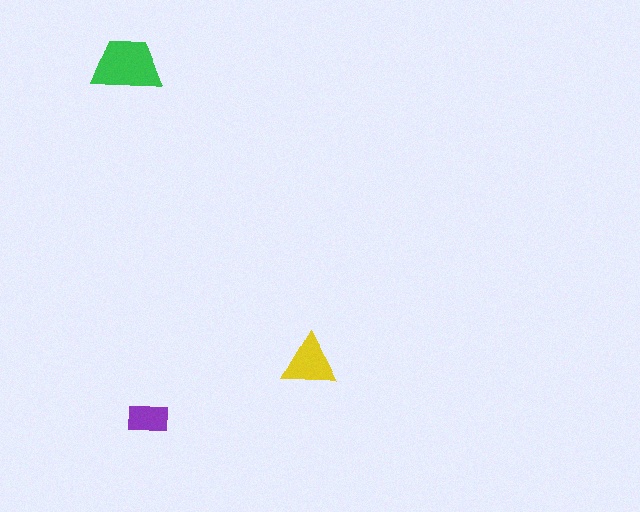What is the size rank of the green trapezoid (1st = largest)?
1st.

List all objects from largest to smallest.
The green trapezoid, the yellow triangle, the purple rectangle.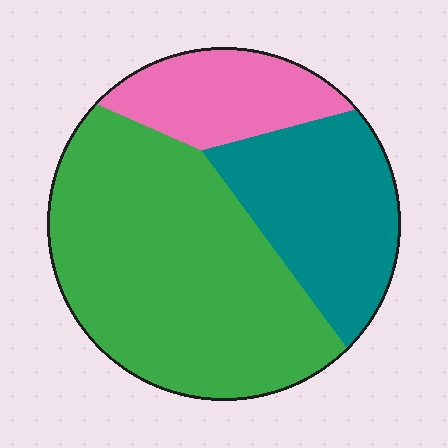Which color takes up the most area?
Green, at roughly 55%.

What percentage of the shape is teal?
Teal covers 27% of the shape.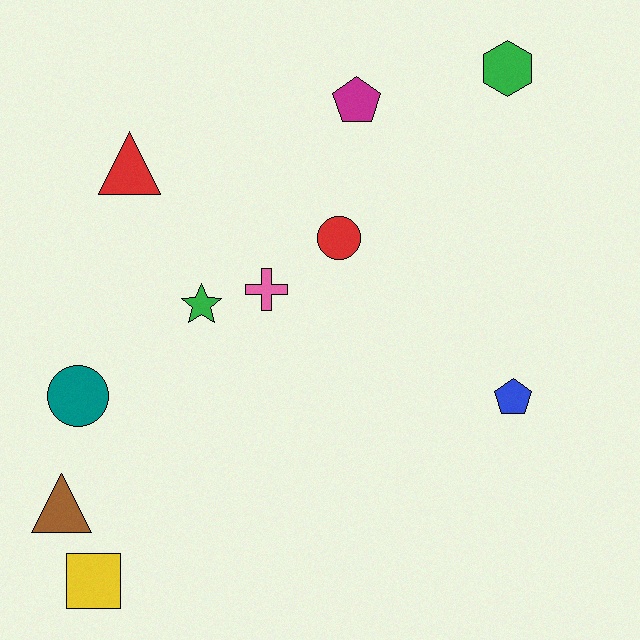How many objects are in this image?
There are 10 objects.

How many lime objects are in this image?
There are no lime objects.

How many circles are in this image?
There are 2 circles.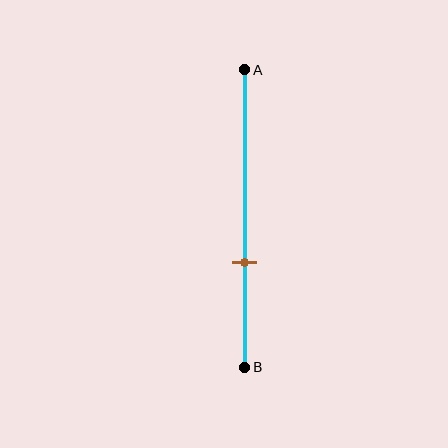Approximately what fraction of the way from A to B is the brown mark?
The brown mark is approximately 65% of the way from A to B.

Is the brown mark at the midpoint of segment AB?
No, the mark is at about 65% from A, not at the 50% midpoint.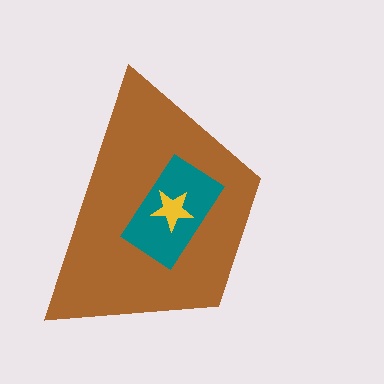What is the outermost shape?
The brown trapezoid.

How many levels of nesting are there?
3.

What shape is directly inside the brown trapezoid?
The teal rectangle.